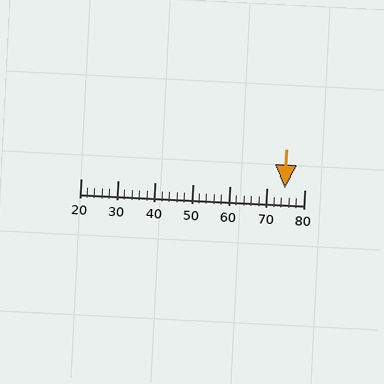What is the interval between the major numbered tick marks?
The major tick marks are spaced 10 units apart.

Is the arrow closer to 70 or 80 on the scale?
The arrow is closer to 70.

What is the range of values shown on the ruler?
The ruler shows values from 20 to 80.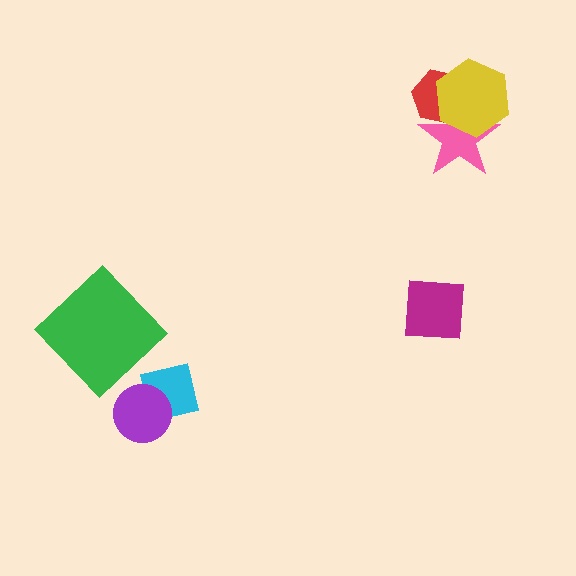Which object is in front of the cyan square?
The purple circle is in front of the cyan square.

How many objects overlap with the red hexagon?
2 objects overlap with the red hexagon.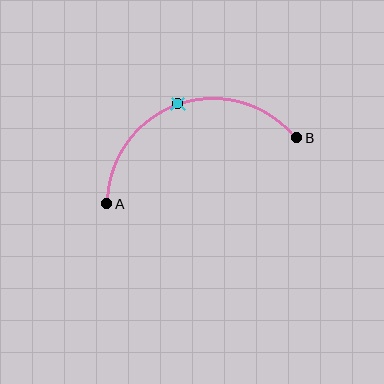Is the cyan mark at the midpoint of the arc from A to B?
Yes. The cyan mark lies on the arc at equal arc-length from both A and B — it is the arc midpoint.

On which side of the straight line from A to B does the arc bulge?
The arc bulges above the straight line connecting A and B.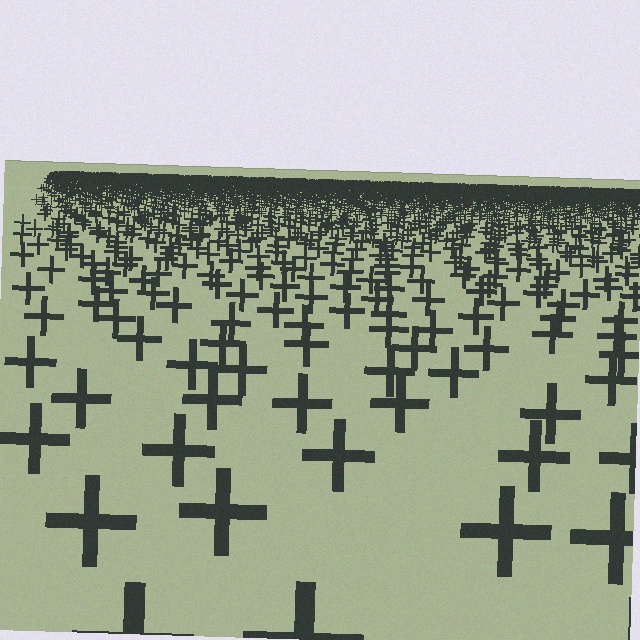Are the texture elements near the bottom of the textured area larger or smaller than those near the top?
Larger. Near the bottom, elements are closer to the viewer and appear at a bigger on-screen size.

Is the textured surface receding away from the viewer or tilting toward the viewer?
The surface is receding away from the viewer. Texture elements get smaller and denser toward the top.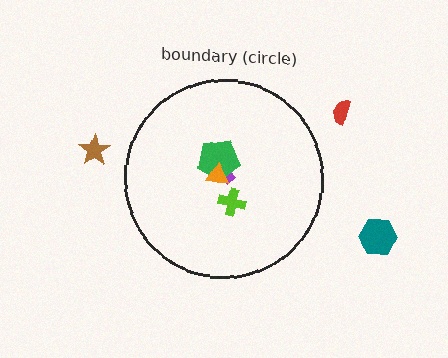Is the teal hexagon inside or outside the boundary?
Outside.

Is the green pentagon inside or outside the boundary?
Inside.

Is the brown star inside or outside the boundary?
Outside.